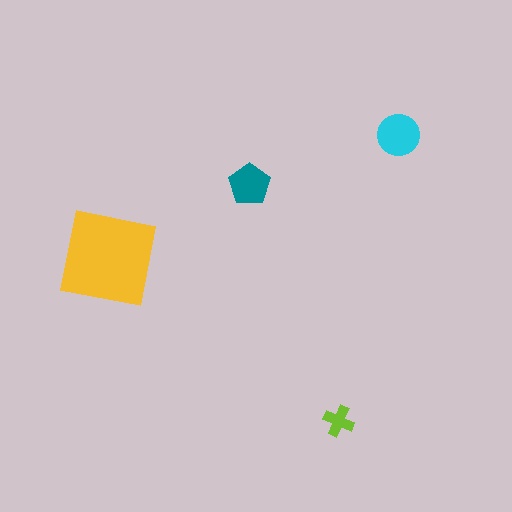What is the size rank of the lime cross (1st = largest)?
4th.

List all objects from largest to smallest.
The yellow square, the cyan circle, the teal pentagon, the lime cross.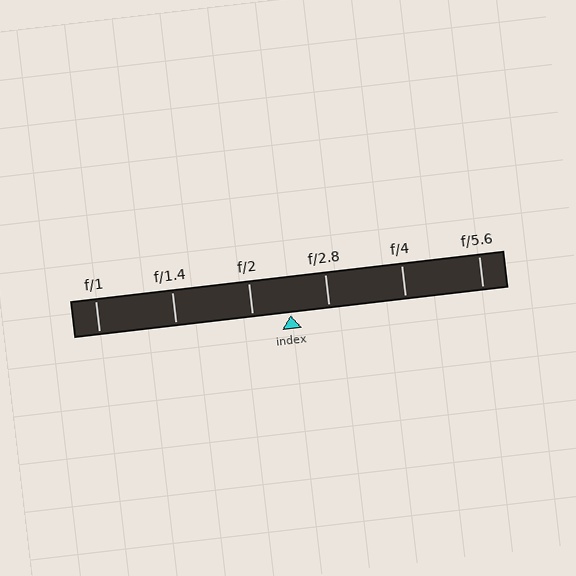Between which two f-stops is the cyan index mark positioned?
The index mark is between f/2 and f/2.8.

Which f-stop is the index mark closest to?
The index mark is closest to f/2.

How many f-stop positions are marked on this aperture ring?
There are 6 f-stop positions marked.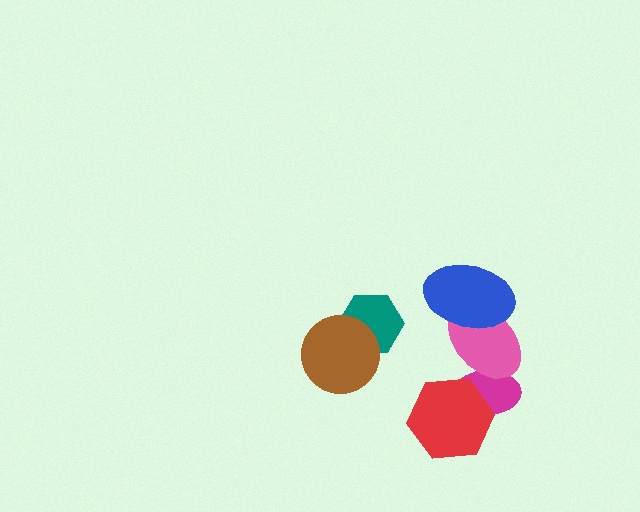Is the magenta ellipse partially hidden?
Yes, it is partially covered by another shape.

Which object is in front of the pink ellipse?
The blue ellipse is in front of the pink ellipse.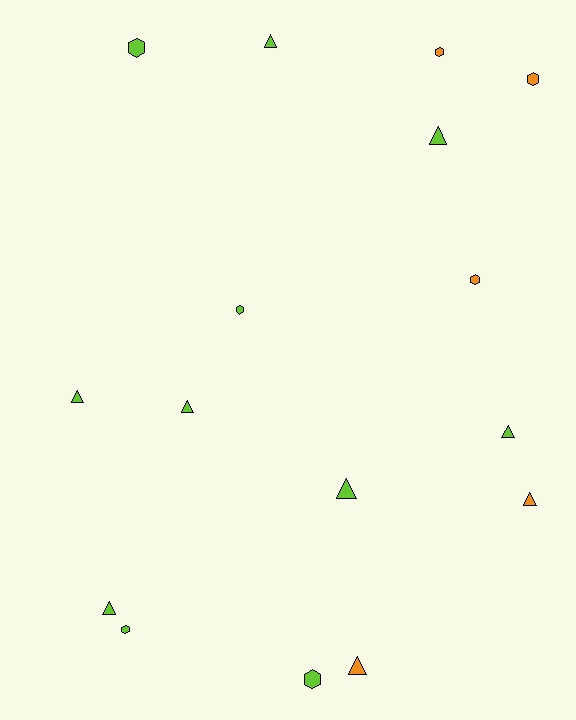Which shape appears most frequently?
Triangle, with 9 objects.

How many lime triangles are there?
There are 7 lime triangles.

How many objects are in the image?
There are 16 objects.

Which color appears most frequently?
Lime, with 11 objects.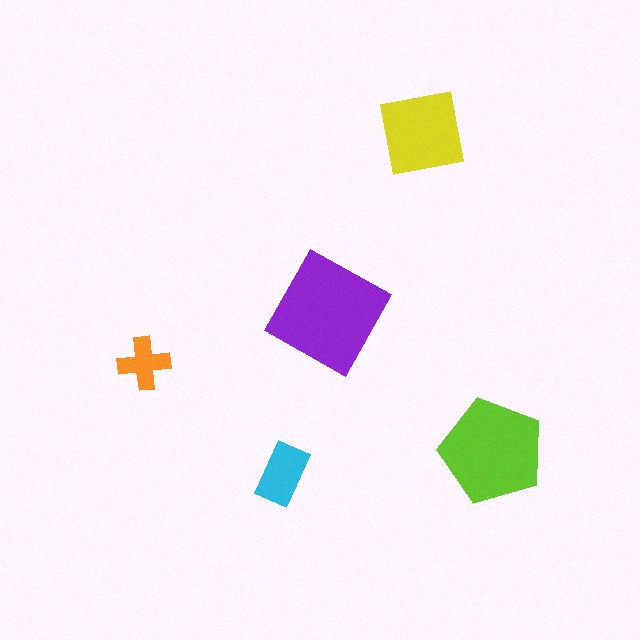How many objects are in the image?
There are 5 objects in the image.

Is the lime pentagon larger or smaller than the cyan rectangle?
Larger.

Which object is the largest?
The purple square.